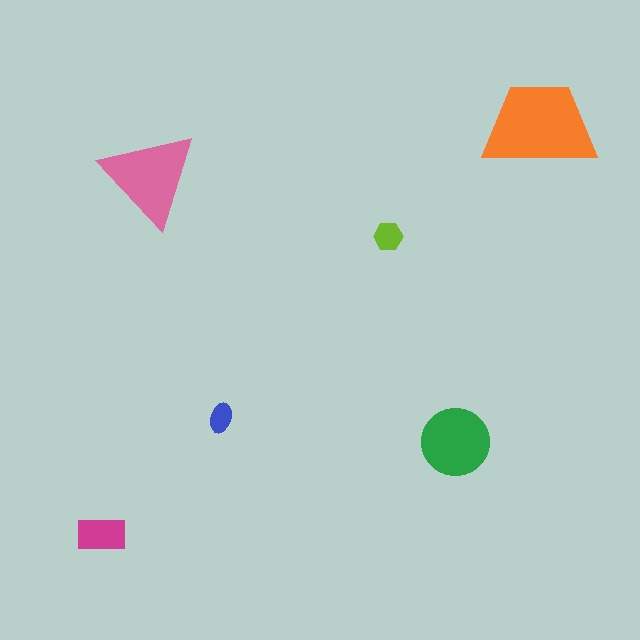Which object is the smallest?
The blue ellipse.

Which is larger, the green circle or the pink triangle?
The pink triangle.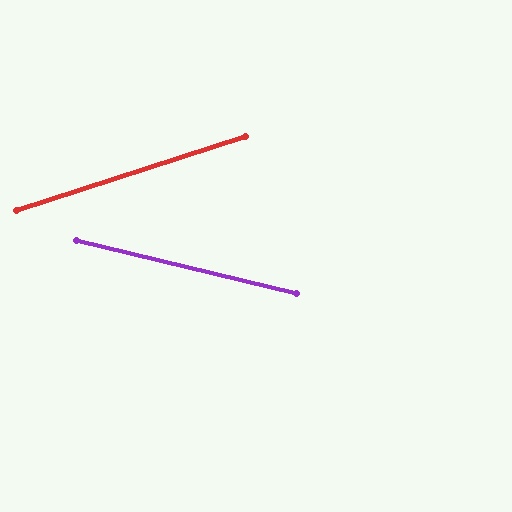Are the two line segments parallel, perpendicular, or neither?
Neither parallel nor perpendicular — they differ by about 32°.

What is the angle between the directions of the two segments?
Approximately 32 degrees.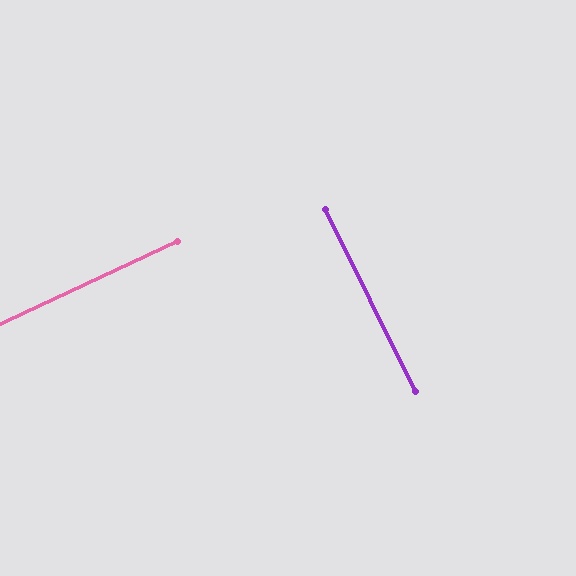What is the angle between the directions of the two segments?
Approximately 89 degrees.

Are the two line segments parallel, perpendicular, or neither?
Perpendicular — they meet at approximately 89°.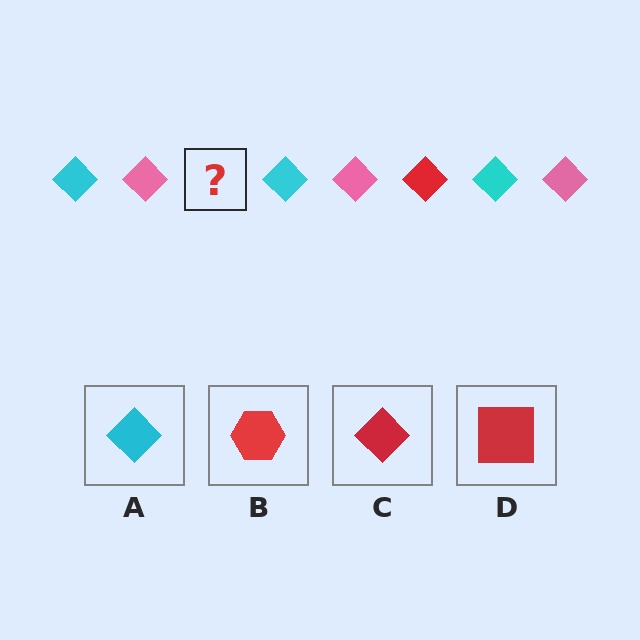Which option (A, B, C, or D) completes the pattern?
C.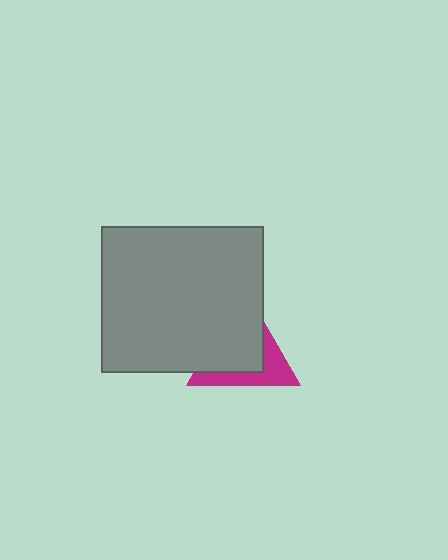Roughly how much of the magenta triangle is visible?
A small part of it is visible (roughly 37%).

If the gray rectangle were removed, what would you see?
You would see the complete magenta triangle.